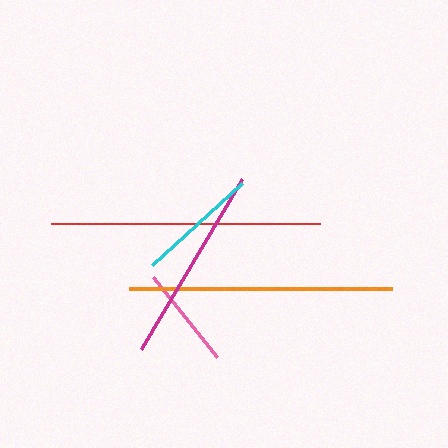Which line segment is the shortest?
The pink line is the shortest at approximately 102 pixels.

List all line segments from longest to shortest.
From longest to shortest: red, orange, magenta, cyan, pink.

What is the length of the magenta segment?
The magenta segment is approximately 198 pixels long.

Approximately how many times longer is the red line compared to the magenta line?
The red line is approximately 1.4 times the length of the magenta line.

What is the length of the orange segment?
The orange segment is approximately 263 pixels long.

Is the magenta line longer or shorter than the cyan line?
The magenta line is longer than the cyan line.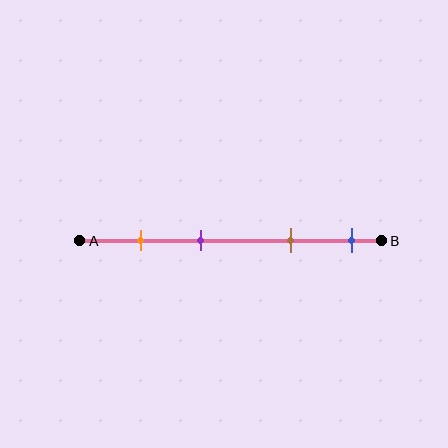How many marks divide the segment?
There are 4 marks dividing the segment.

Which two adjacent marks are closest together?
The orange and purple marks are the closest adjacent pair.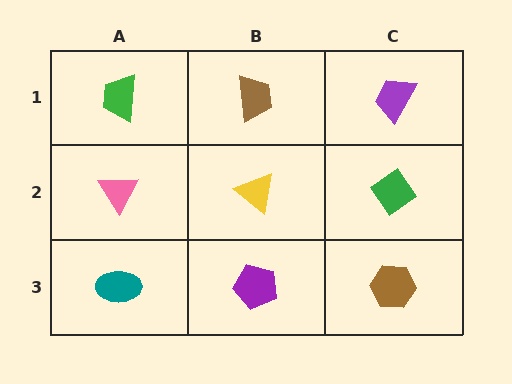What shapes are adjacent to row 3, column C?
A green diamond (row 2, column C), a purple pentagon (row 3, column B).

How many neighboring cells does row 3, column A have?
2.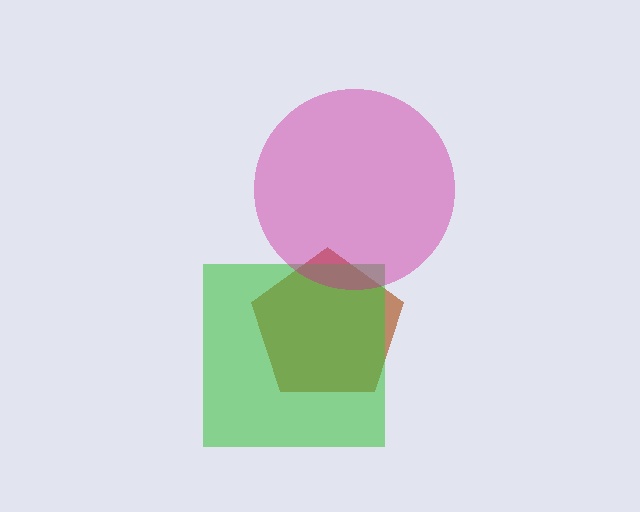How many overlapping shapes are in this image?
There are 3 overlapping shapes in the image.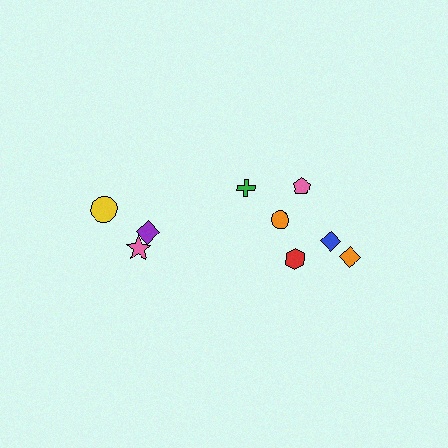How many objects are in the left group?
There are 3 objects.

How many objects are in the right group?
There are 6 objects.